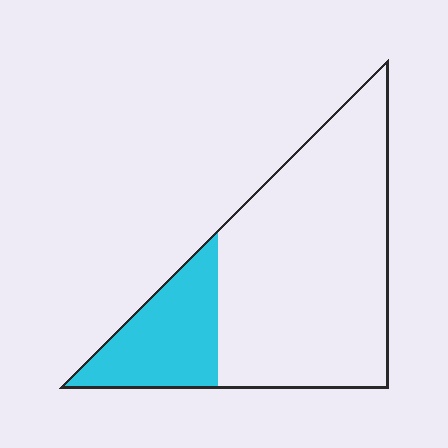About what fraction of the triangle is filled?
About one quarter (1/4).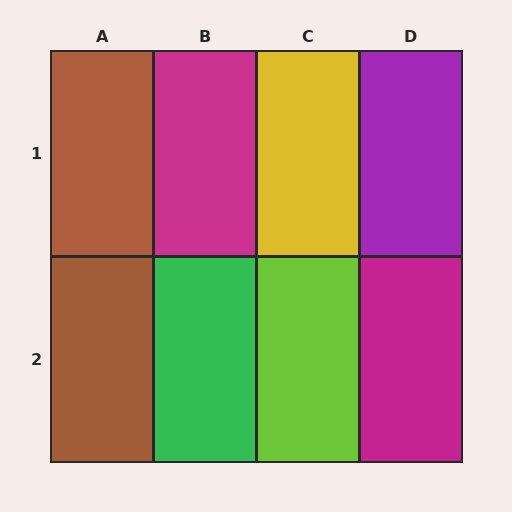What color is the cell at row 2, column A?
Brown.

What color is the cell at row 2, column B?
Green.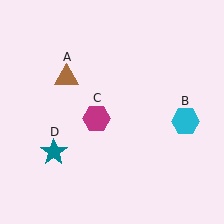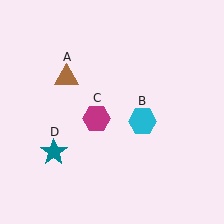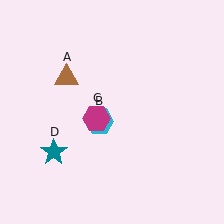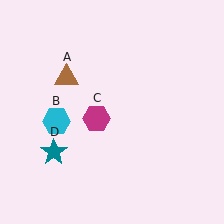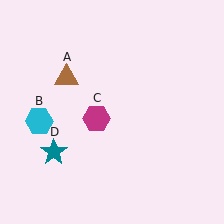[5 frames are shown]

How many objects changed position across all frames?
1 object changed position: cyan hexagon (object B).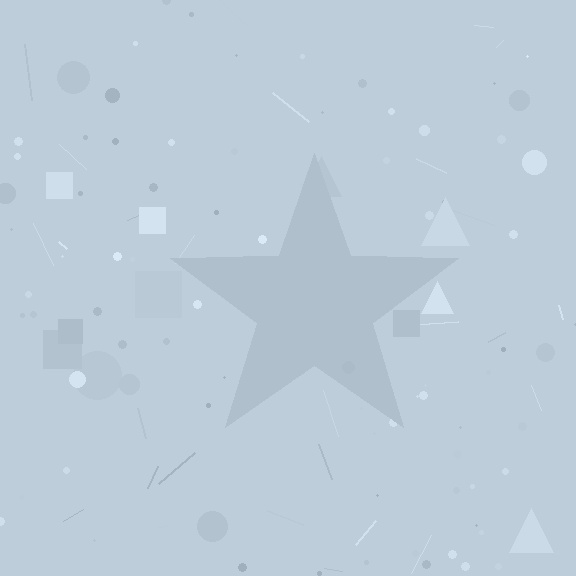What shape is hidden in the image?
A star is hidden in the image.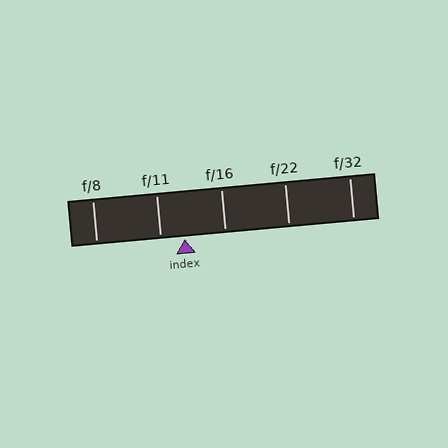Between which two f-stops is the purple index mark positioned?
The index mark is between f/11 and f/16.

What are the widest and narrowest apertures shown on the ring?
The widest aperture shown is f/8 and the narrowest is f/32.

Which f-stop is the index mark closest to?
The index mark is closest to f/11.